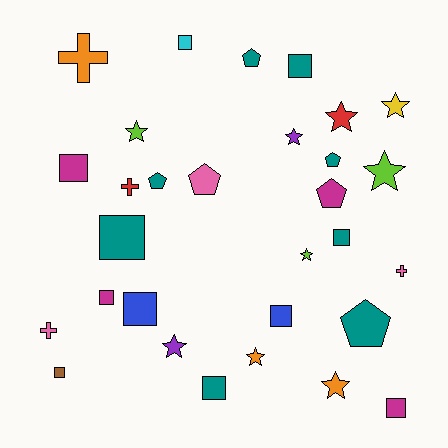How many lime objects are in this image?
There are 3 lime objects.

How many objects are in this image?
There are 30 objects.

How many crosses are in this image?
There are 4 crosses.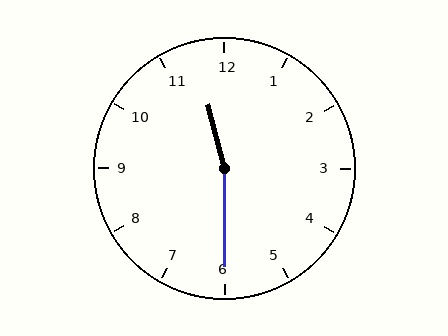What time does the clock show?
11:30.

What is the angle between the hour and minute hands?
Approximately 165 degrees.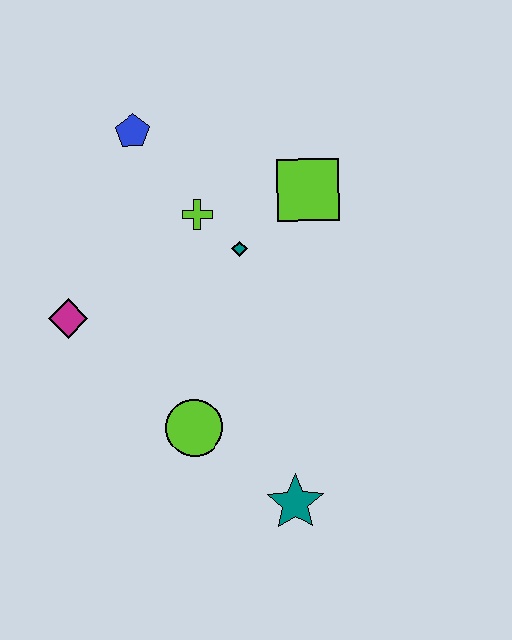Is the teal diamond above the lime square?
No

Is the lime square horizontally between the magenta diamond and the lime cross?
No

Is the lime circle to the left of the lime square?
Yes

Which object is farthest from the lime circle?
The blue pentagon is farthest from the lime circle.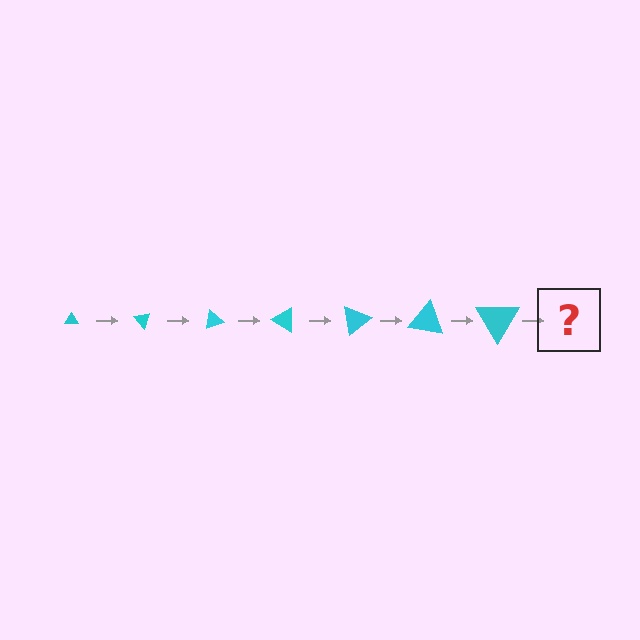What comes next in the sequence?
The next element should be a triangle, larger than the previous one and rotated 350 degrees from the start.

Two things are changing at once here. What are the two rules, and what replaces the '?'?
The two rules are that the triangle grows larger each step and it rotates 50 degrees each step. The '?' should be a triangle, larger than the previous one and rotated 350 degrees from the start.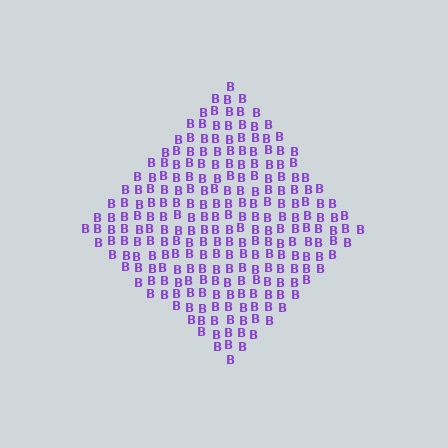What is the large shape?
The large shape is a diamond.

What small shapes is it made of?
It is made of small letter B's.